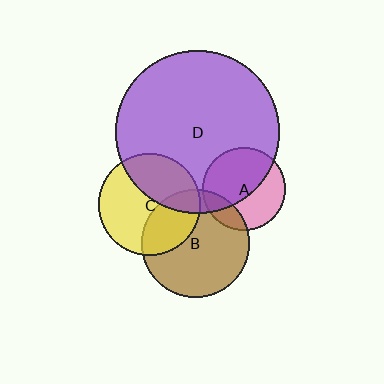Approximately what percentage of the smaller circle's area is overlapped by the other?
Approximately 35%.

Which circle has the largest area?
Circle D (purple).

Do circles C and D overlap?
Yes.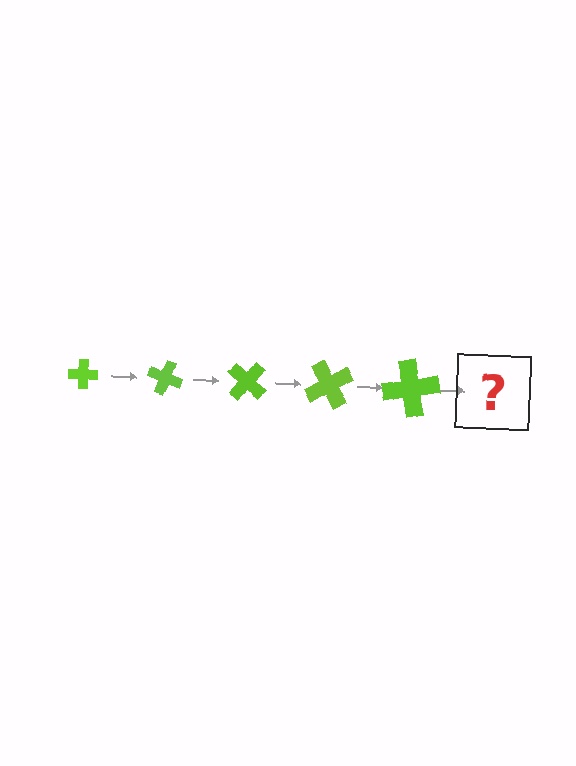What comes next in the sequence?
The next element should be a cross, larger than the previous one and rotated 100 degrees from the start.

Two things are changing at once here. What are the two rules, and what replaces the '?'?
The two rules are that the cross grows larger each step and it rotates 20 degrees each step. The '?' should be a cross, larger than the previous one and rotated 100 degrees from the start.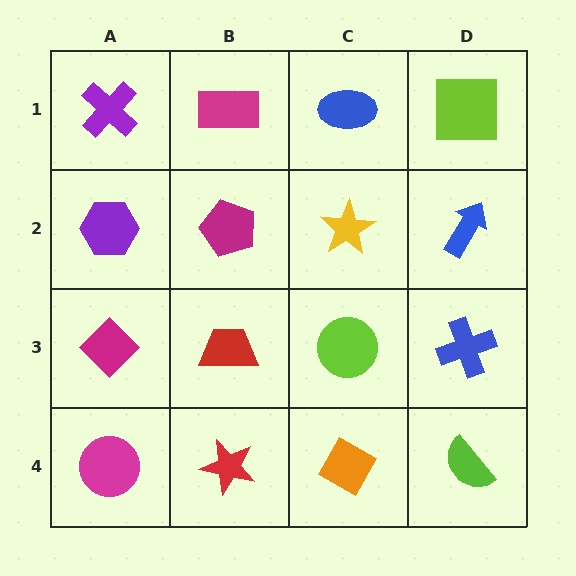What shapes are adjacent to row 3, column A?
A purple hexagon (row 2, column A), a magenta circle (row 4, column A), a red trapezoid (row 3, column B).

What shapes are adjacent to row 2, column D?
A lime square (row 1, column D), a blue cross (row 3, column D), a yellow star (row 2, column C).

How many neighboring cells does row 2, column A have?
3.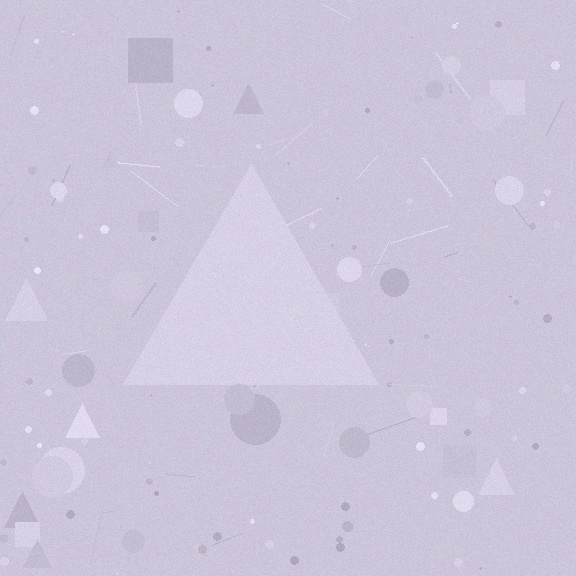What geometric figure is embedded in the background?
A triangle is embedded in the background.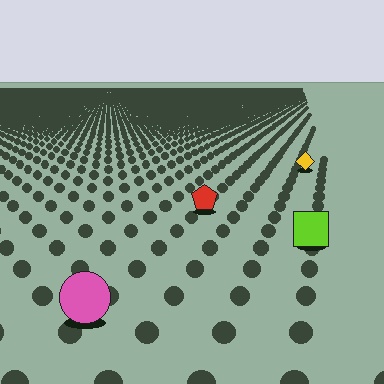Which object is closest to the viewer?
The pink circle is closest. The texture marks near it are larger and more spread out.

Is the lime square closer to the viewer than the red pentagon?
Yes. The lime square is closer — you can tell from the texture gradient: the ground texture is coarser near it.